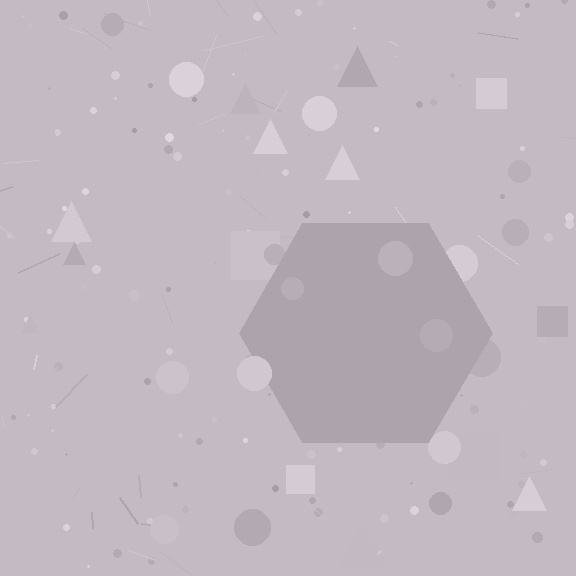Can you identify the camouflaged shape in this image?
The camouflaged shape is a hexagon.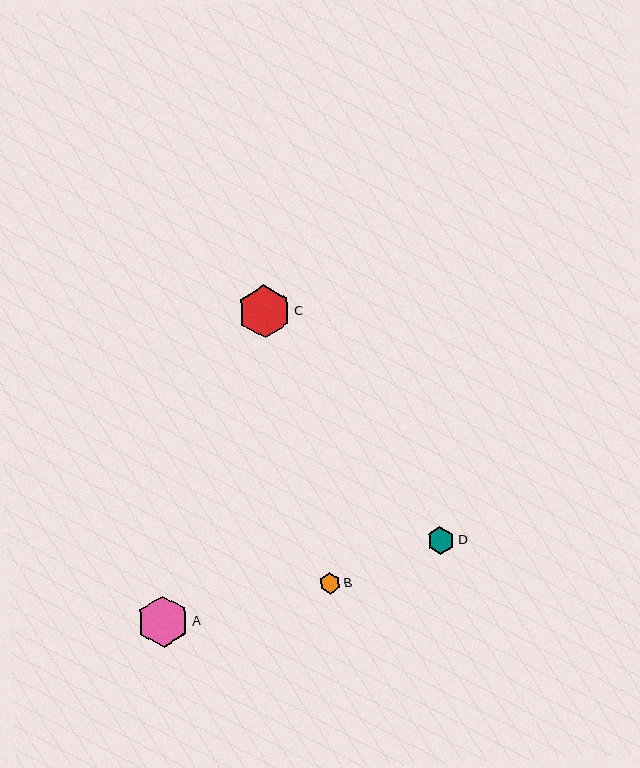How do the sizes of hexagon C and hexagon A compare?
Hexagon C and hexagon A are approximately the same size.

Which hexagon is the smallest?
Hexagon B is the smallest with a size of approximately 22 pixels.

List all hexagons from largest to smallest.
From largest to smallest: C, A, D, B.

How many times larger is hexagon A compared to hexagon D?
Hexagon A is approximately 1.9 times the size of hexagon D.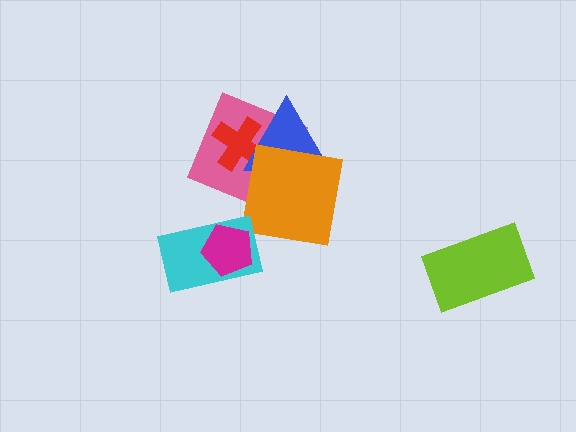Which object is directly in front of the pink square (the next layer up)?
The red cross is directly in front of the pink square.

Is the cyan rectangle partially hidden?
Yes, it is partially covered by another shape.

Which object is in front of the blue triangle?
The orange square is in front of the blue triangle.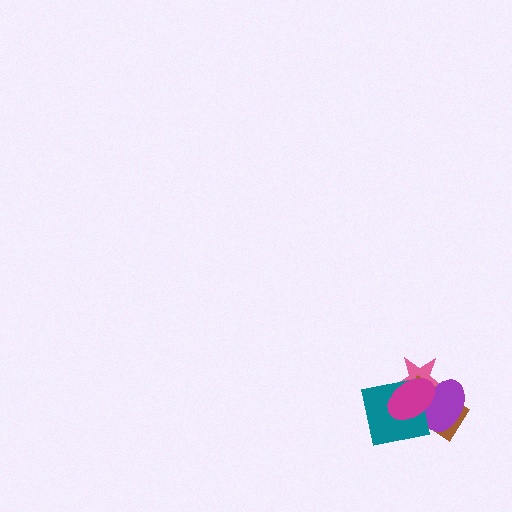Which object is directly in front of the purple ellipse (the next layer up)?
The teal square is directly in front of the purple ellipse.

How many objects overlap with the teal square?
4 objects overlap with the teal square.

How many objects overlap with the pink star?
4 objects overlap with the pink star.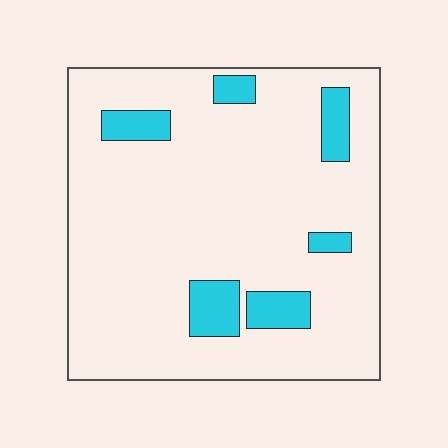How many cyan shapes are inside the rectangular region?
6.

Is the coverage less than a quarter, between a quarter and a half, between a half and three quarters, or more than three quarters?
Less than a quarter.